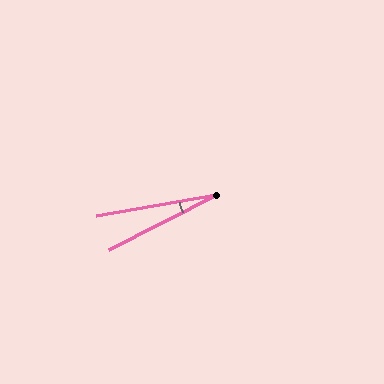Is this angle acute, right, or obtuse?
It is acute.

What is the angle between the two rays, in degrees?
Approximately 17 degrees.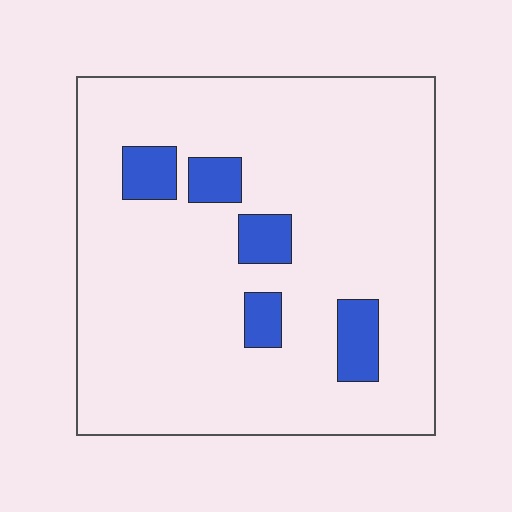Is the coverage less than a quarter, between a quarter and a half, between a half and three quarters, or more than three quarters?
Less than a quarter.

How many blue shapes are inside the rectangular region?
5.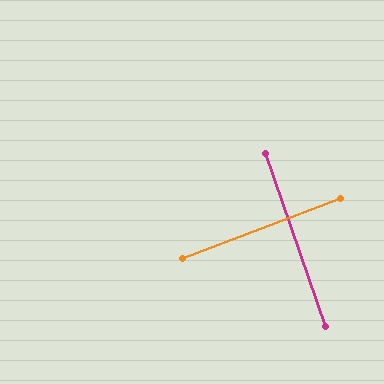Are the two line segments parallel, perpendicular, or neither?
Perpendicular — they meet at approximately 88°.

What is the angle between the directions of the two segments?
Approximately 88 degrees.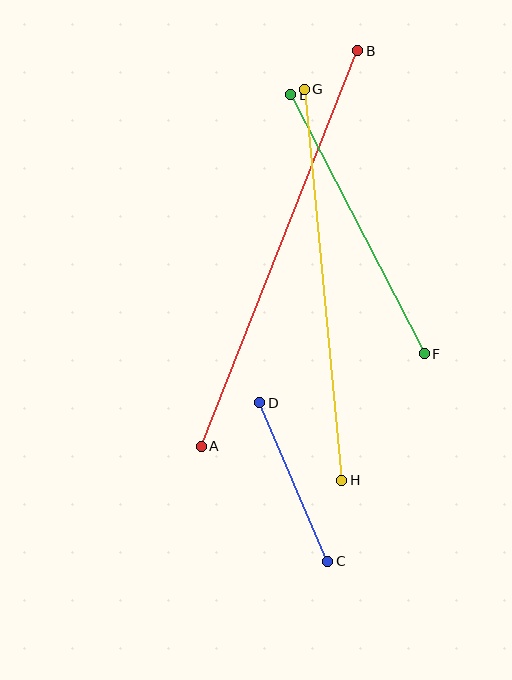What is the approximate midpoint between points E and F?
The midpoint is at approximately (357, 224) pixels.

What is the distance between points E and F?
The distance is approximately 291 pixels.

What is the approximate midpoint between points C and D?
The midpoint is at approximately (294, 482) pixels.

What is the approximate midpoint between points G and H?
The midpoint is at approximately (323, 285) pixels.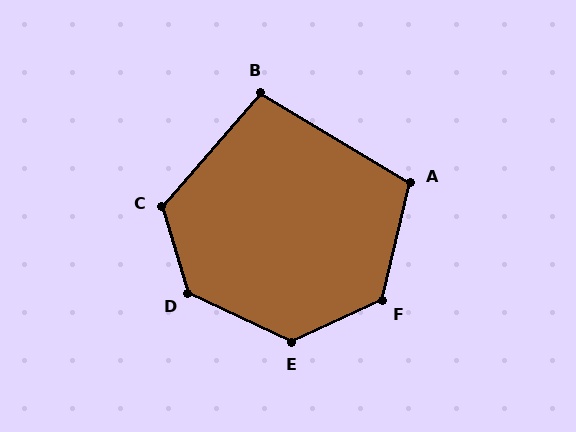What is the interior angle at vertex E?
Approximately 130 degrees (obtuse).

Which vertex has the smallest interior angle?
B, at approximately 100 degrees.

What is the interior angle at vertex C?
Approximately 122 degrees (obtuse).